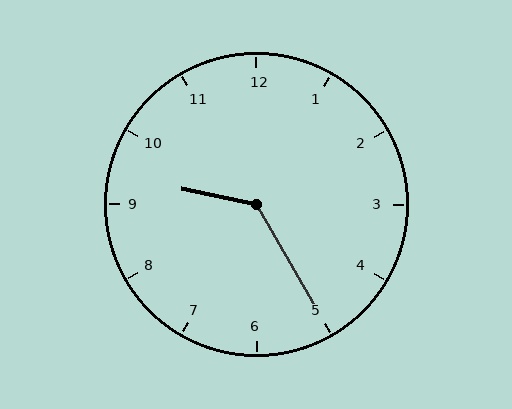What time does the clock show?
9:25.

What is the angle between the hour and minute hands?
Approximately 132 degrees.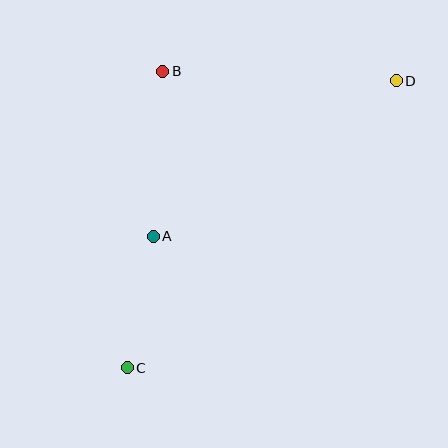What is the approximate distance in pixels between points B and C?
The distance between B and C is approximately 299 pixels.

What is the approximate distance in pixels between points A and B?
The distance between A and B is approximately 165 pixels.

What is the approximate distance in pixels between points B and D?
The distance between B and D is approximately 234 pixels.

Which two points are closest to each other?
Points A and C are closest to each other.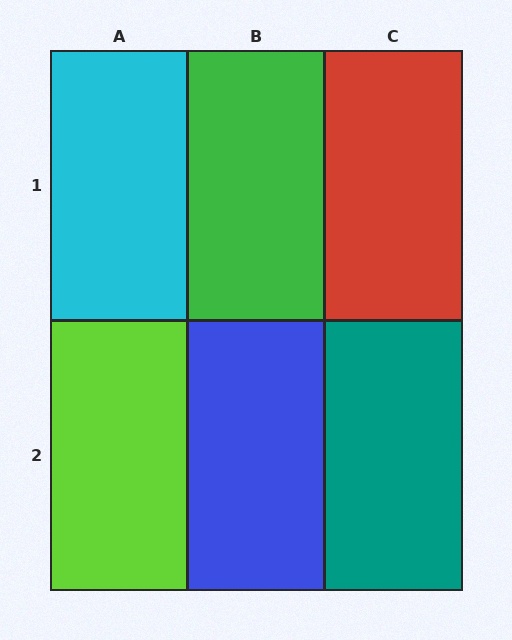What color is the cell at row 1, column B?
Green.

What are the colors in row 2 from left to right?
Lime, blue, teal.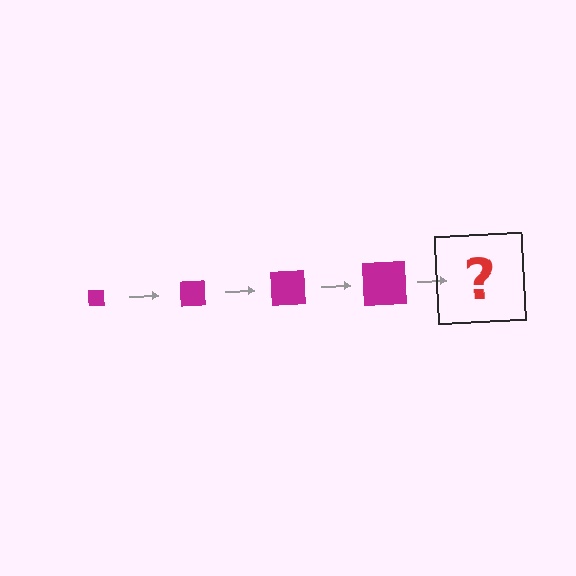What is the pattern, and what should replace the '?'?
The pattern is that the square gets progressively larger each step. The '?' should be a magenta square, larger than the previous one.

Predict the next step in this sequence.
The next step is a magenta square, larger than the previous one.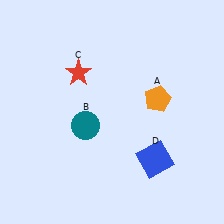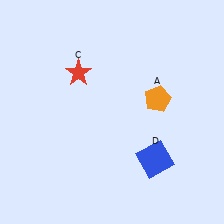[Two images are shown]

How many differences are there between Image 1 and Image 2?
There is 1 difference between the two images.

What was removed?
The teal circle (B) was removed in Image 2.